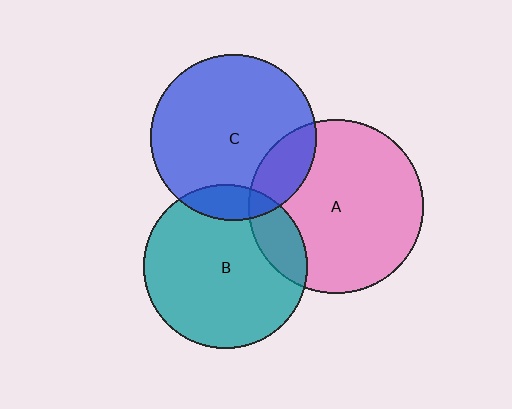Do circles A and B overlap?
Yes.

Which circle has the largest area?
Circle A (pink).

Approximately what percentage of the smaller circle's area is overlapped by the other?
Approximately 15%.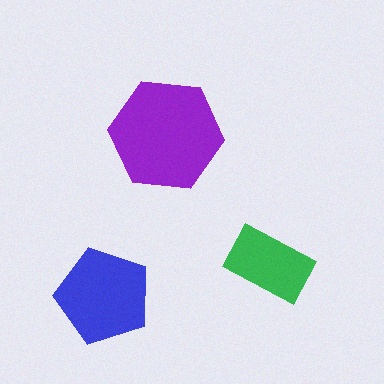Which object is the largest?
The purple hexagon.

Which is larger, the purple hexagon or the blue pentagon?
The purple hexagon.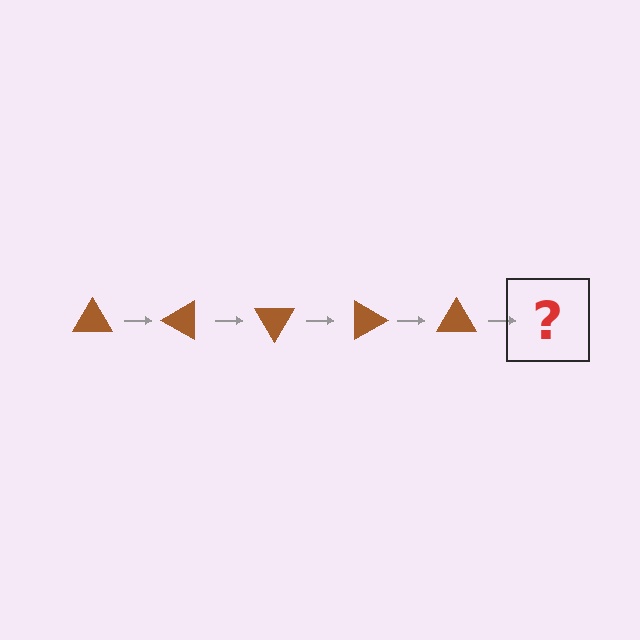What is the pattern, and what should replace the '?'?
The pattern is that the triangle rotates 30 degrees each step. The '?' should be a brown triangle rotated 150 degrees.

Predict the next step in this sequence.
The next step is a brown triangle rotated 150 degrees.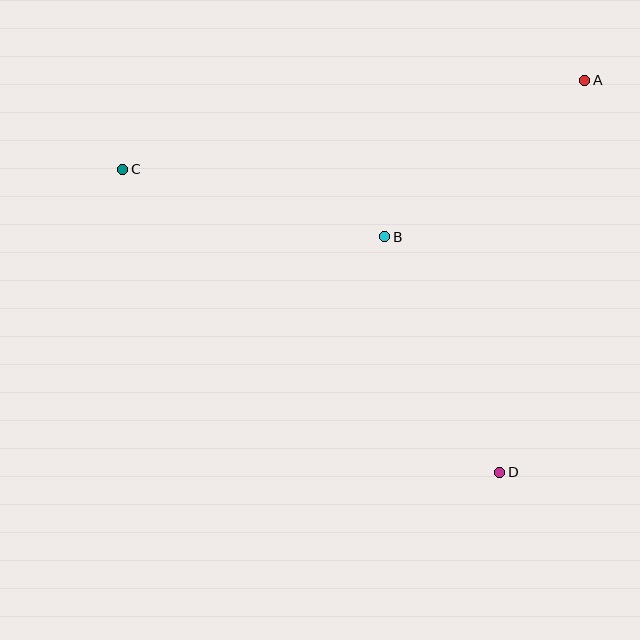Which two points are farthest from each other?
Points C and D are farthest from each other.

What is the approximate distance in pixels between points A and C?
The distance between A and C is approximately 471 pixels.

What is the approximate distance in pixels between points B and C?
The distance between B and C is approximately 271 pixels.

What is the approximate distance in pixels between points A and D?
The distance between A and D is approximately 401 pixels.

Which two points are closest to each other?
Points A and B are closest to each other.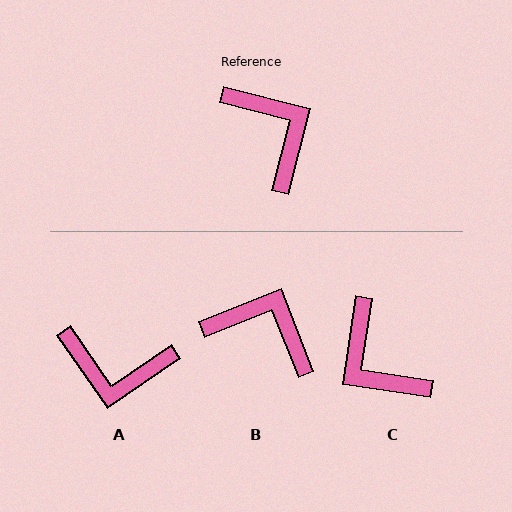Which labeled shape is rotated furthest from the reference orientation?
C, about 174 degrees away.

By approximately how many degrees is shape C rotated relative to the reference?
Approximately 174 degrees clockwise.